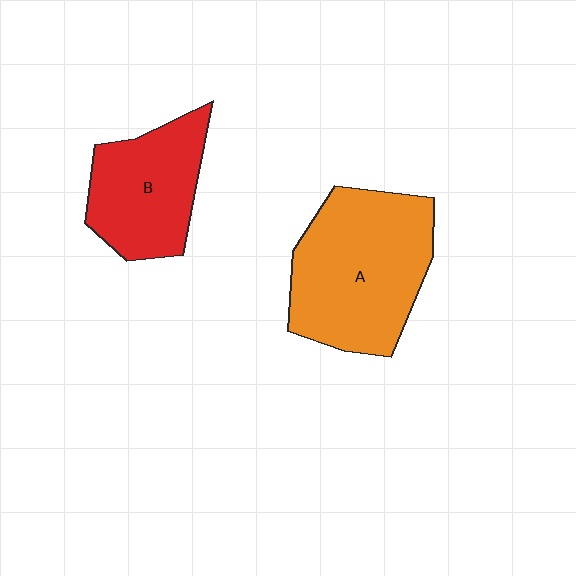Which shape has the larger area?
Shape A (orange).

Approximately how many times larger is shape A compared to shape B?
Approximately 1.5 times.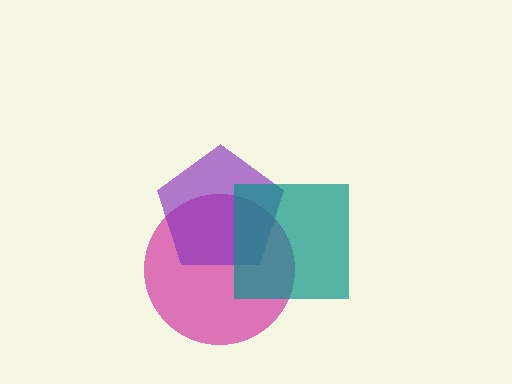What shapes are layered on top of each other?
The layered shapes are: a magenta circle, a purple pentagon, a teal square.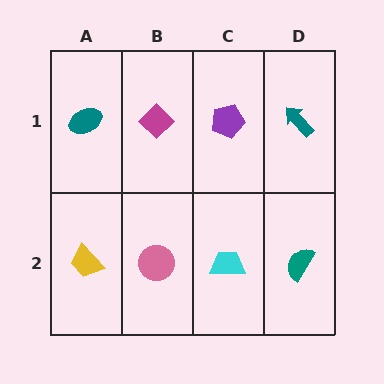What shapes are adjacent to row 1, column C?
A cyan trapezoid (row 2, column C), a magenta diamond (row 1, column B), a teal arrow (row 1, column D).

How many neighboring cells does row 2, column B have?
3.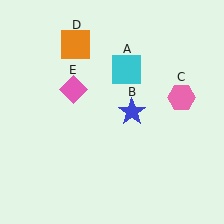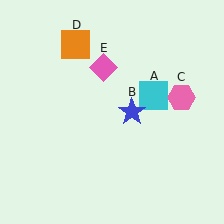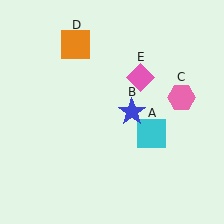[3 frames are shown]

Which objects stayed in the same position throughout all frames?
Blue star (object B) and pink hexagon (object C) and orange square (object D) remained stationary.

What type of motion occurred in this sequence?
The cyan square (object A), pink diamond (object E) rotated clockwise around the center of the scene.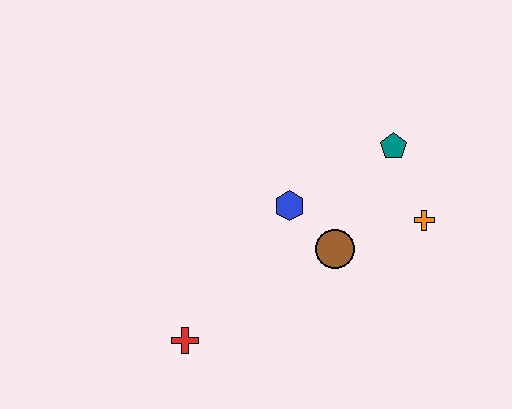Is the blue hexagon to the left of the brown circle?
Yes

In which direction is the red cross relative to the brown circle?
The red cross is to the left of the brown circle.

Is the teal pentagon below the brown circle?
No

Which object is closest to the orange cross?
The teal pentagon is closest to the orange cross.